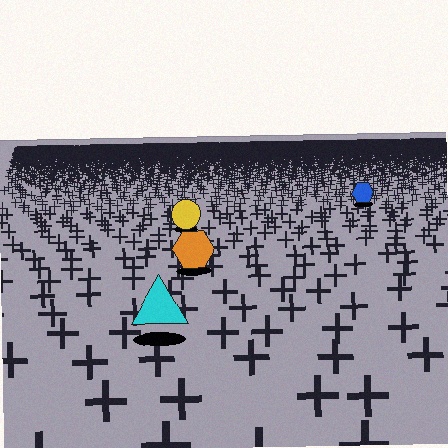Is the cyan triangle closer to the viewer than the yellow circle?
Yes. The cyan triangle is closer — you can tell from the texture gradient: the ground texture is coarser near it.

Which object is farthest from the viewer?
The blue hexagon is farthest from the viewer. It appears smaller and the ground texture around it is denser.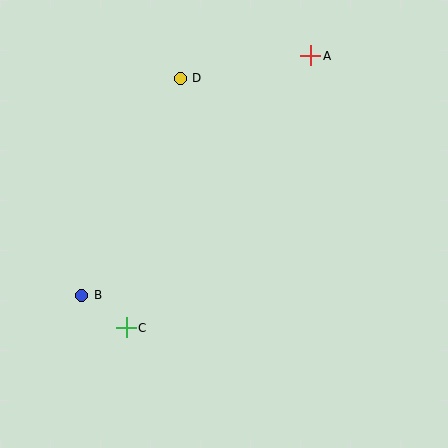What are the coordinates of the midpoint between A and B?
The midpoint between A and B is at (196, 176).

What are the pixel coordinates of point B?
Point B is at (82, 295).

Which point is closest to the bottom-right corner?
Point C is closest to the bottom-right corner.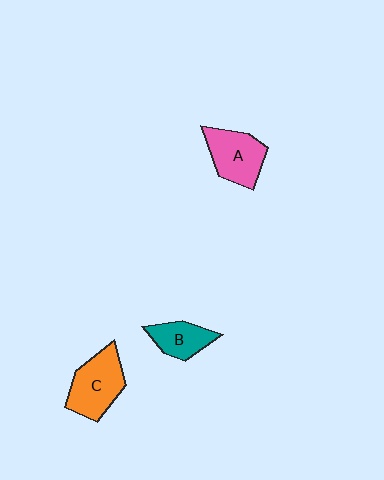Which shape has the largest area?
Shape C (orange).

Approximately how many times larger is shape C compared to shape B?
Approximately 1.6 times.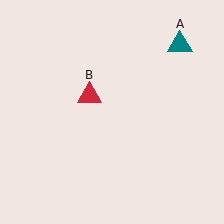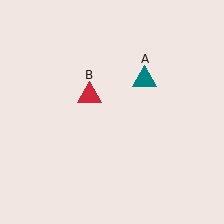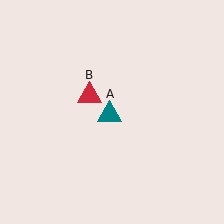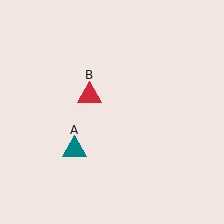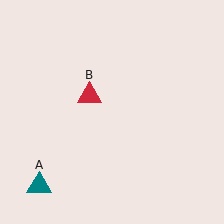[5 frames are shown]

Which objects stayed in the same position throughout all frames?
Red triangle (object B) remained stationary.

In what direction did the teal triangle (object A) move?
The teal triangle (object A) moved down and to the left.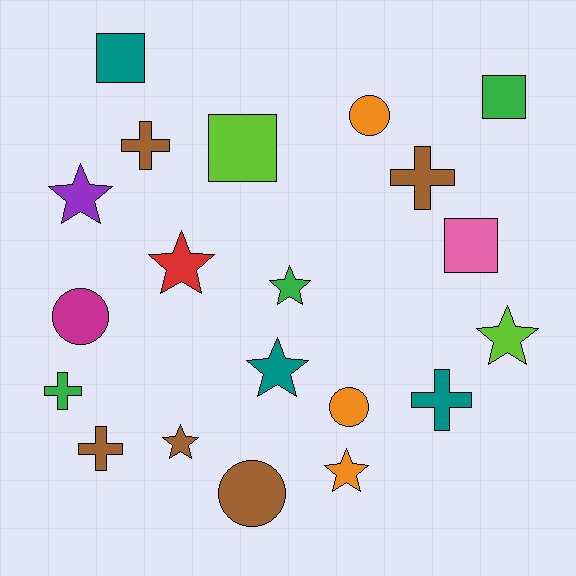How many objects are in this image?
There are 20 objects.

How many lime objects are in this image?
There are 2 lime objects.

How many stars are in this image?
There are 7 stars.